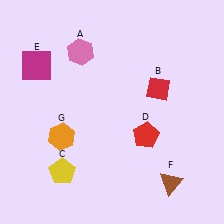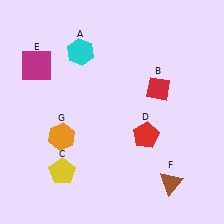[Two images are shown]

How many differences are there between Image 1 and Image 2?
There is 1 difference between the two images.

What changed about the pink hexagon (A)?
In Image 1, A is pink. In Image 2, it changed to cyan.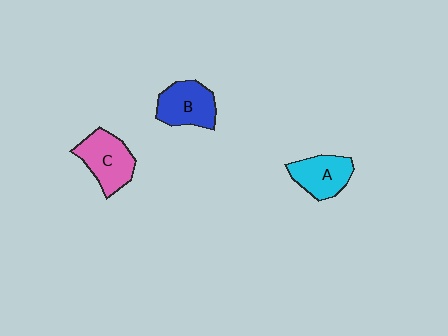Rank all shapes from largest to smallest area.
From largest to smallest: C (pink), B (blue), A (cyan).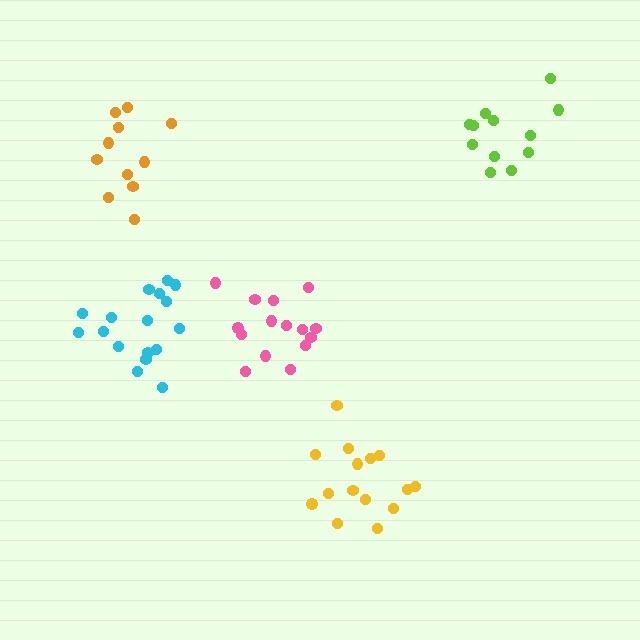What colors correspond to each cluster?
The clusters are colored: pink, lime, orange, yellow, cyan.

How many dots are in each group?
Group 1: 15 dots, Group 2: 12 dots, Group 3: 11 dots, Group 4: 15 dots, Group 5: 17 dots (70 total).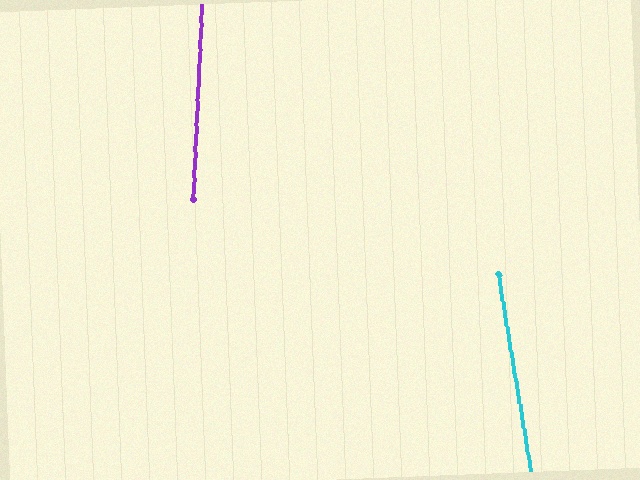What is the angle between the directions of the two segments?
Approximately 12 degrees.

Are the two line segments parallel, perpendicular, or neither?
Neither parallel nor perpendicular — they differ by about 12°.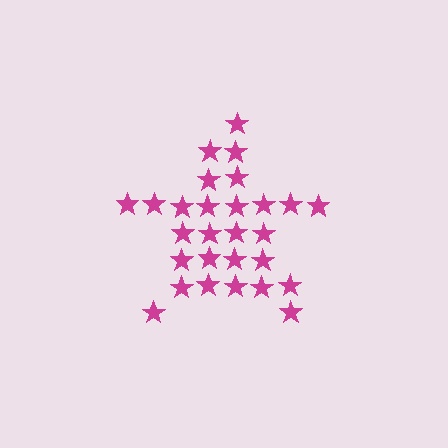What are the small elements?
The small elements are stars.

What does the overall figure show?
The overall figure shows a star.